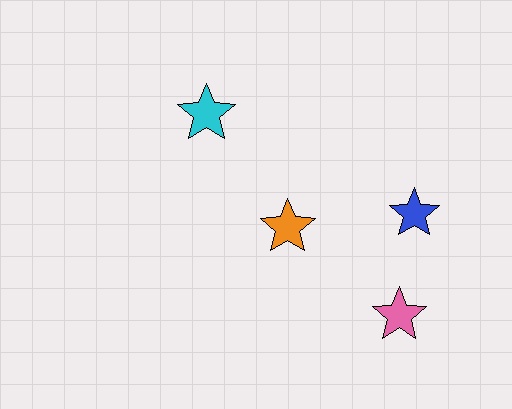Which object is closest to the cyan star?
The orange star is closest to the cyan star.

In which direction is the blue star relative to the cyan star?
The blue star is to the right of the cyan star.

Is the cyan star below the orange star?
No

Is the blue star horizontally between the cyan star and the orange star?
No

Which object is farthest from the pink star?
The cyan star is farthest from the pink star.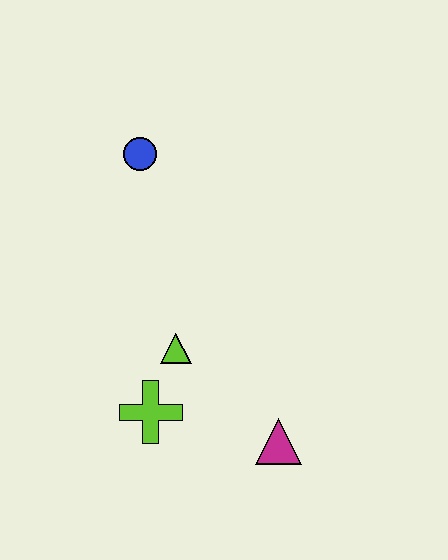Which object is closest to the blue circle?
The lime triangle is closest to the blue circle.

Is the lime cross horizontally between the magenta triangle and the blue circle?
Yes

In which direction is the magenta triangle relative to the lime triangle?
The magenta triangle is to the right of the lime triangle.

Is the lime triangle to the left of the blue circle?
No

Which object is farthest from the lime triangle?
The blue circle is farthest from the lime triangle.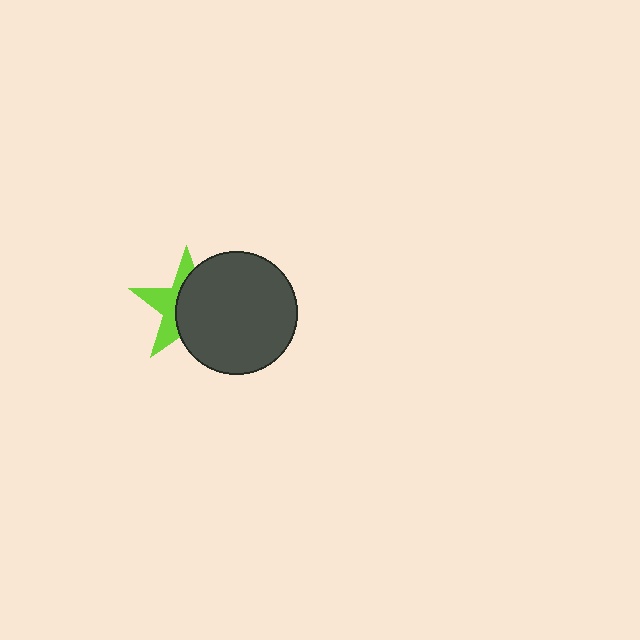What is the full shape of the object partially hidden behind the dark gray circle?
The partially hidden object is a lime star.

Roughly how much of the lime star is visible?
A small part of it is visible (roughly 41%).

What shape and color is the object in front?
The object in front is a dark gray circle.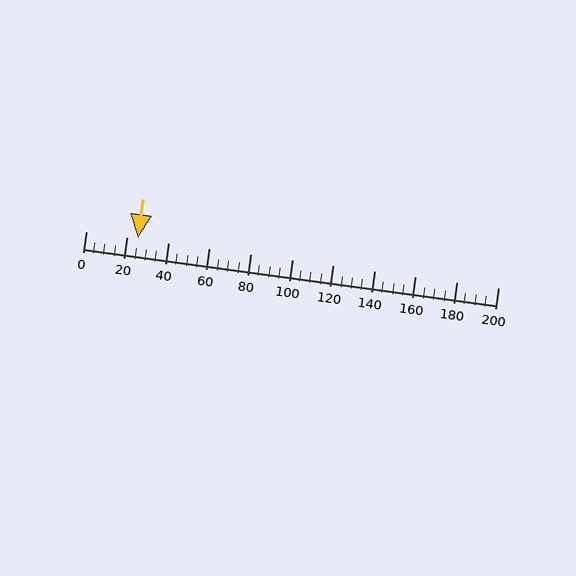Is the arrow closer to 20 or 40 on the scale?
The arrow is closer to 20.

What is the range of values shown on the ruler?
The ruler shows values from 0 to 200.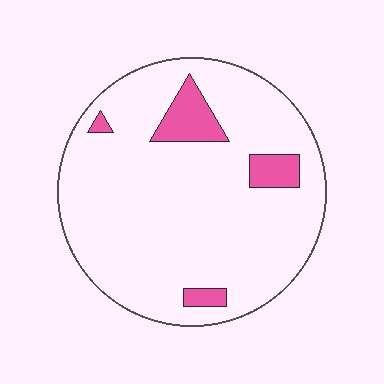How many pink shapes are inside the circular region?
4.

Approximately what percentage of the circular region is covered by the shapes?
Approximately 10%.